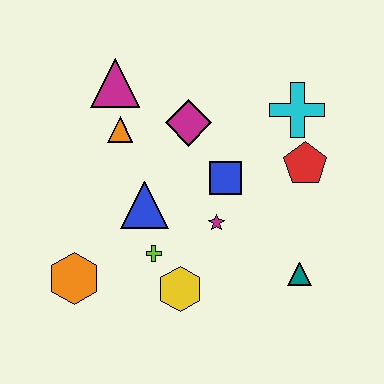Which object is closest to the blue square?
The magenta star is closest to the blue square.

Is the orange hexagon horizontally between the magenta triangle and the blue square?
No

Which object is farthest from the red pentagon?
The orange hexagon is farthest from the red pentagon.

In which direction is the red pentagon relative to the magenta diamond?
The red pentagon is to the right of the magenta diamond.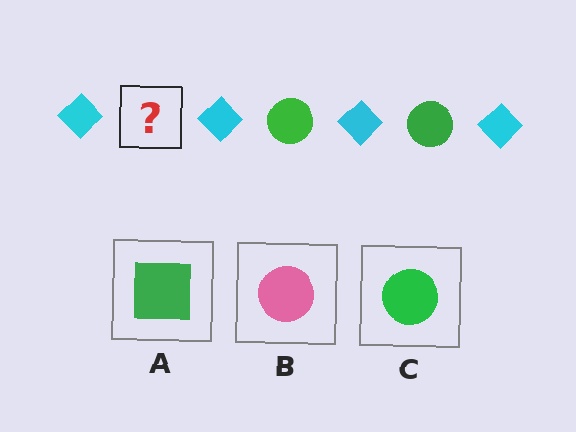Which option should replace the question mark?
Option C.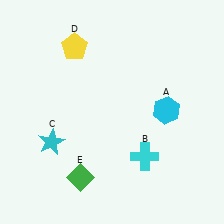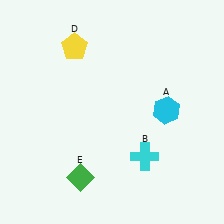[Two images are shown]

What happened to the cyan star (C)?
The cyan star (C) was removed in Image 2. It was in the bottom-left area of Image 1.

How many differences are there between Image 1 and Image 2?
There is 1 difference between the two images.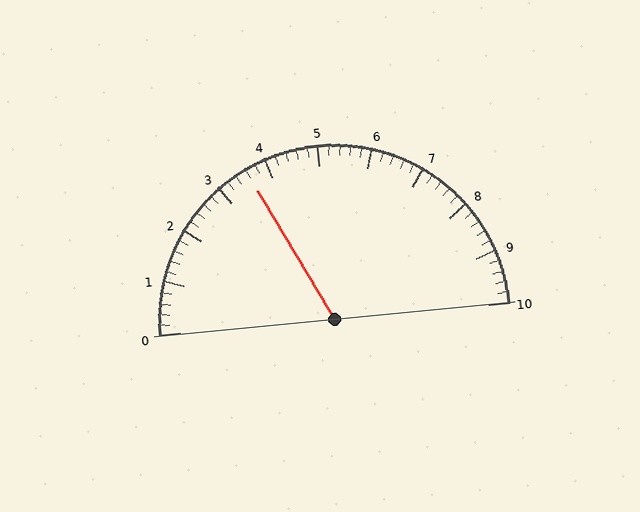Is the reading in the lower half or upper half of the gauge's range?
The reading is in the lower half of the range (0 to 10).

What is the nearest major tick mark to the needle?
The nearest major tick mark is 4.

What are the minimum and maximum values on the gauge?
The gauge ranges from 0 to 10.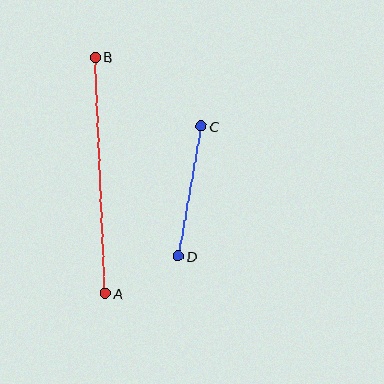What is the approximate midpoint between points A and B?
The midpoint is at approximately (100, 175) pixels.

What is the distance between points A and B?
The distance is approximately 237 pixels.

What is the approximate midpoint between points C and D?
The midpoint is at approximately (190, 191) pixels.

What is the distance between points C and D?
The distance is approximately 132 pixels.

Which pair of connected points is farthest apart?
Points A and B are farthest apart.